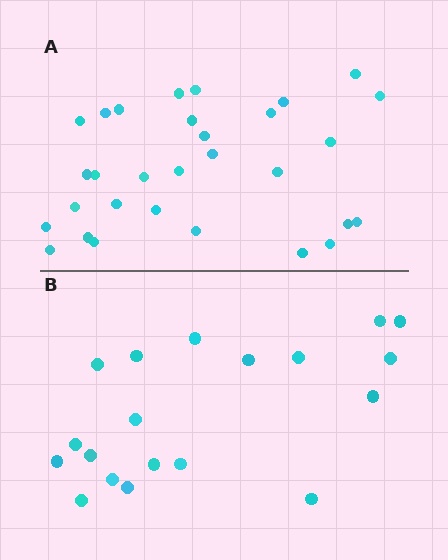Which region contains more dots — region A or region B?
Region A (the top region) has more dots.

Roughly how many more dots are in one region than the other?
Region A has roughly 12 or so more dots than region B.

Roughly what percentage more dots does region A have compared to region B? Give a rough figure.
About 60% more.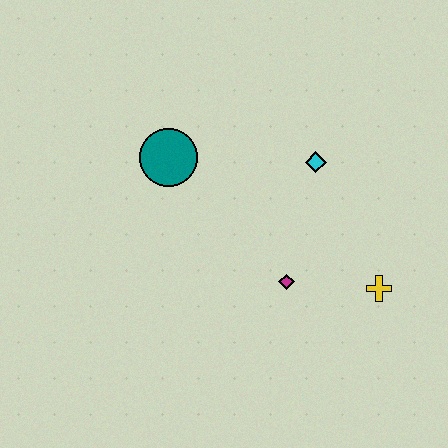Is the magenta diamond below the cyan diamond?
Yes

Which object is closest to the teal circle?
The cyan diamond is closest to the teal circle.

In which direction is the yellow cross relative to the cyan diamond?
The yellow cross is below the cyan diamond.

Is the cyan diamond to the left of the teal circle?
No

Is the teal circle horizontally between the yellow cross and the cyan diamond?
No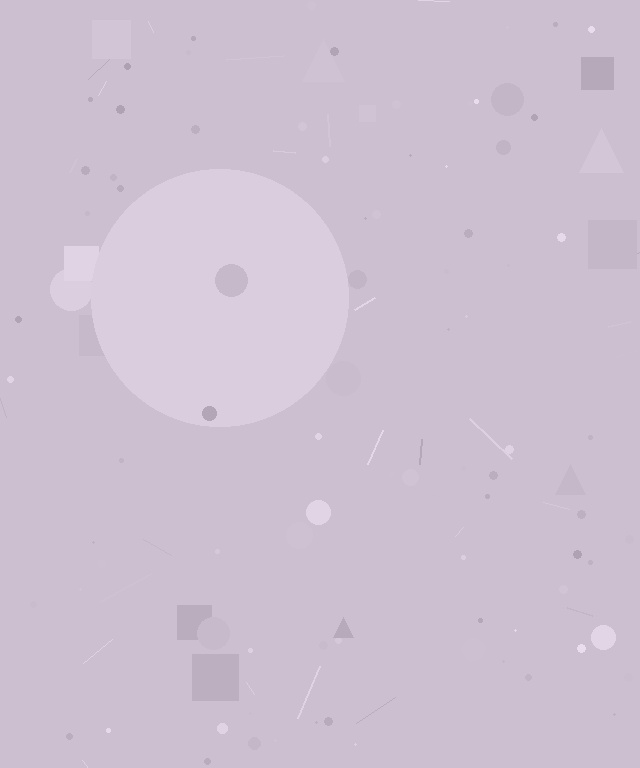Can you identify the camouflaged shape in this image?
The camouflaged shape is a circle.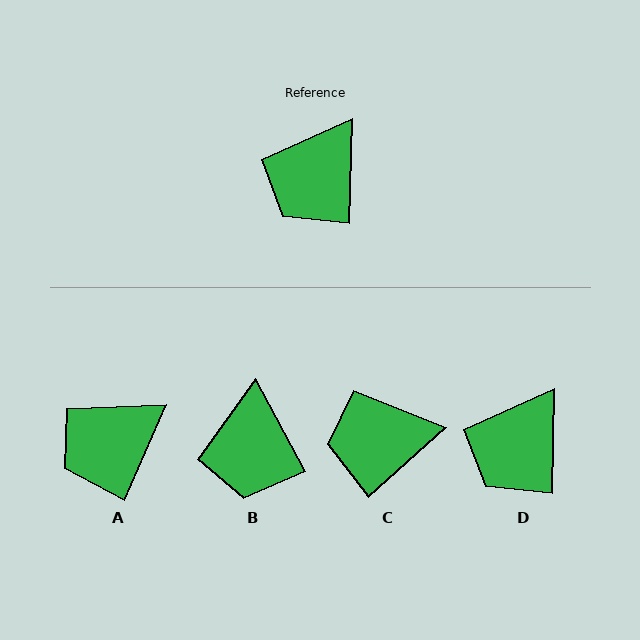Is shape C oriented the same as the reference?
No, it is off by about 47 degrees.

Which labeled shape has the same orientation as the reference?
D.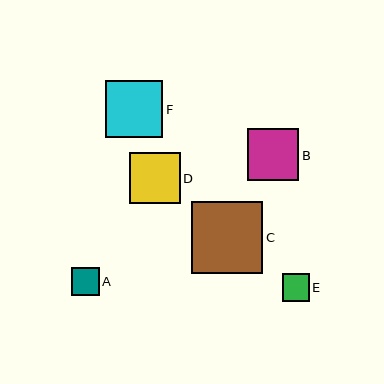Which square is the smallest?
Square E is the smallest with a size of approximately 27 pixels.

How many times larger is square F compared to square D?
Square F is approximately 1.1 times the size of square D.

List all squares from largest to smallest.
From largest to smallest: C, F, B, D, A, E.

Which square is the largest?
Square C is the largest with a size of approximately 72 pixels.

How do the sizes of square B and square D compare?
Square B and square D are approximately the same size.